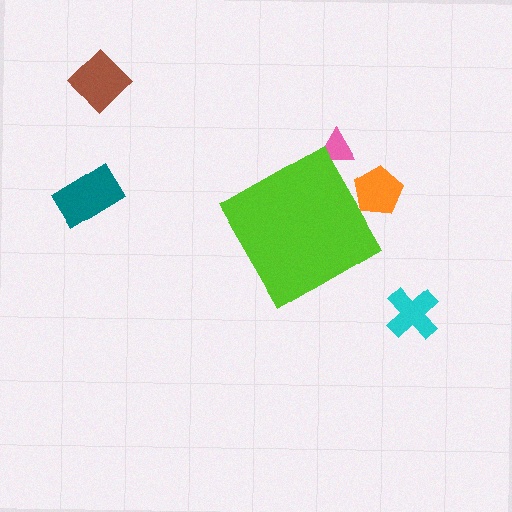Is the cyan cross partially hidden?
No, the cyan cross is fully visible.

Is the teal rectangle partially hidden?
No, the teal rectangle is fully visible.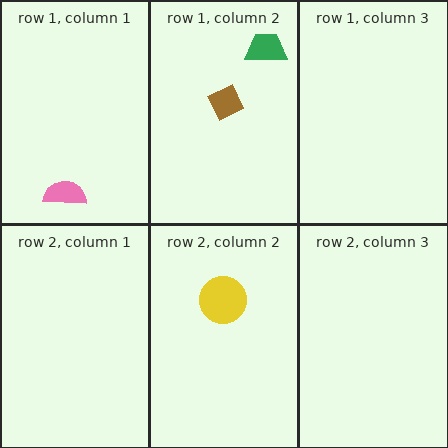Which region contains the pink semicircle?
The row 1, column 1 region.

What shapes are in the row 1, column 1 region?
The pink semicircle.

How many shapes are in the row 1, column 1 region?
1.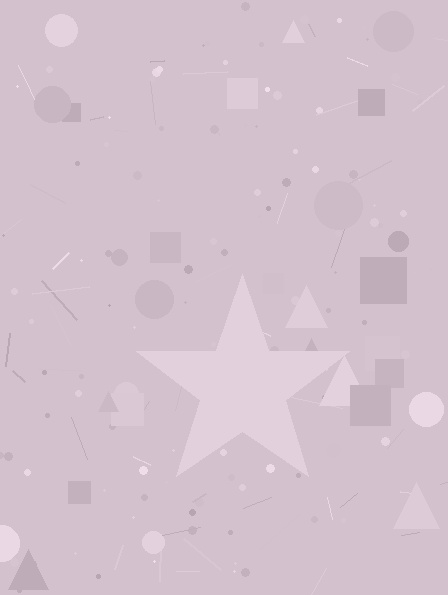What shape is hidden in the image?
A star is hidden in the image.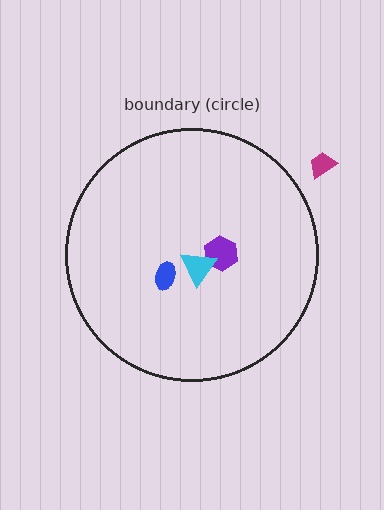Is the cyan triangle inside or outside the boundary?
Inside.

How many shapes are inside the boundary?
3 inside, 1 outside.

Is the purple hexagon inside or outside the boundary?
Inside.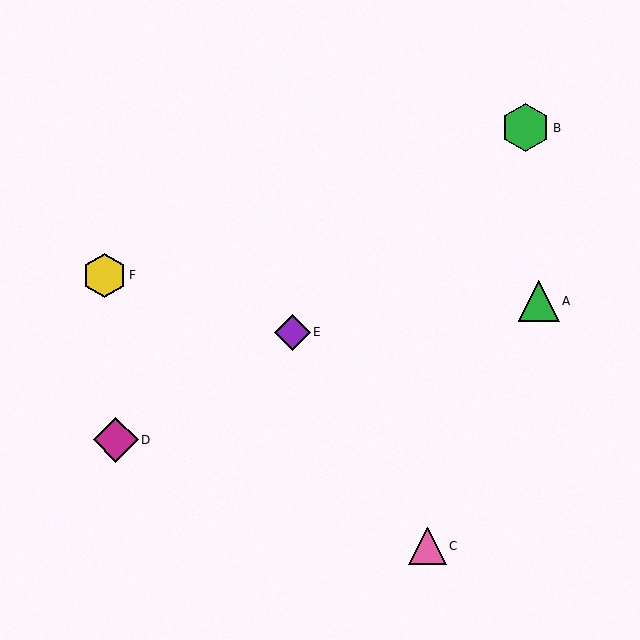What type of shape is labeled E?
Shape E is a purple diamond.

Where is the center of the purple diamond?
The center of the purple diamond is at (292, 332).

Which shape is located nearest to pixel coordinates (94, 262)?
The yellow hexagon (labeled F) at (104, 275) is nearest to that location.